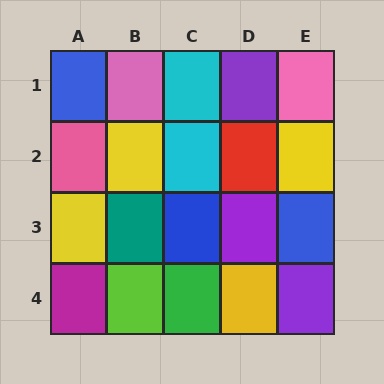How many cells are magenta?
1 cell is magenta.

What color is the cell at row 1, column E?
Pink.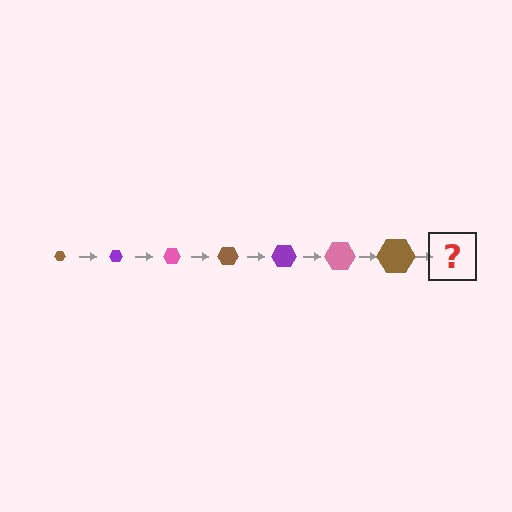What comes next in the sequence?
The next element should be a purple hexagon, larger than the previous one.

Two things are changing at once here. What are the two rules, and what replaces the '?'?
The two rules are that the hexagon grows larger each step and the color cycles through brown, purple, and pink. The '?' should be a purple hexagon, larger than the previous one.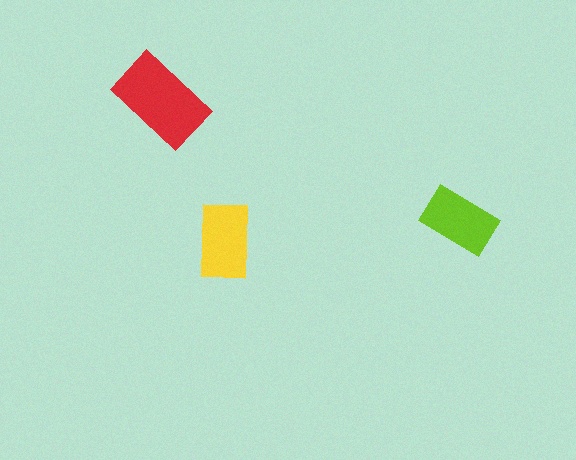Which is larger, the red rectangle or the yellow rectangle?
The red one.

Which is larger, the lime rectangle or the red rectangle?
The red one.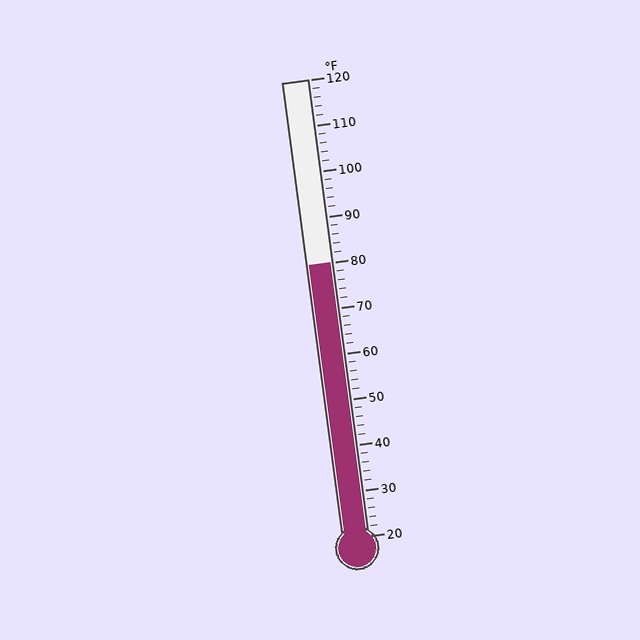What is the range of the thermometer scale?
The thermometer scale ranges from 20°F to 120°F.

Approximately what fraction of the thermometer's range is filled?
The thermometer is filled to approximately 60% of its range.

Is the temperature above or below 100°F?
The temperature is below 100°F.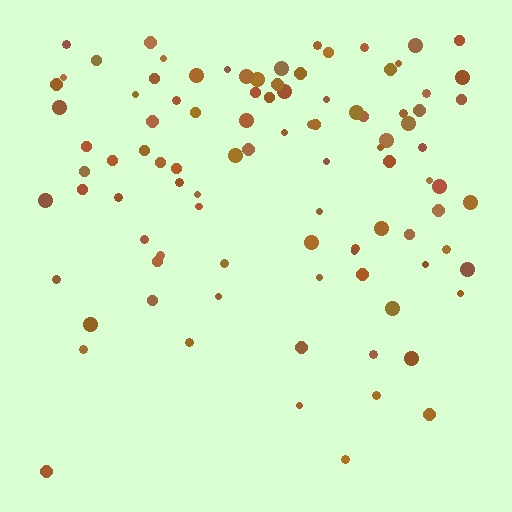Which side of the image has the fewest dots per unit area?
The bottom.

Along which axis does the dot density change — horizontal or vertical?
Vertical.